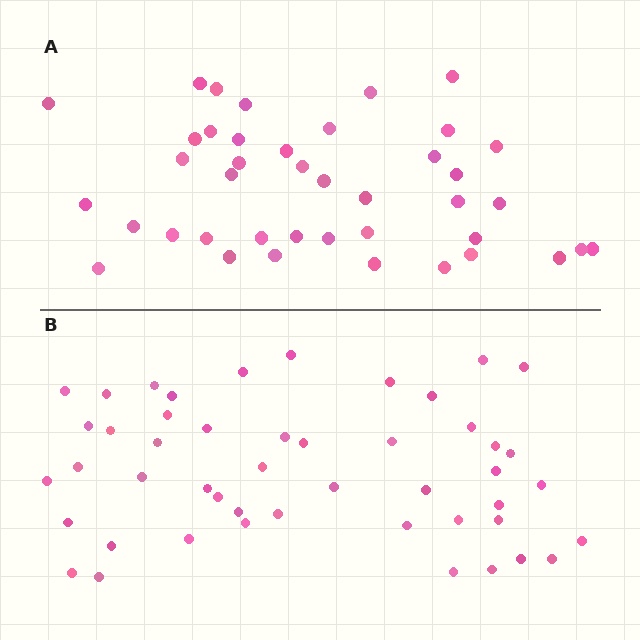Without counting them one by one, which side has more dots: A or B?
Region B (the bottom region) has more dots.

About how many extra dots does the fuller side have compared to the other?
Region B has roughly 8 or so more dots than region A.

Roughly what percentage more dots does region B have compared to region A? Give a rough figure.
About 15% more.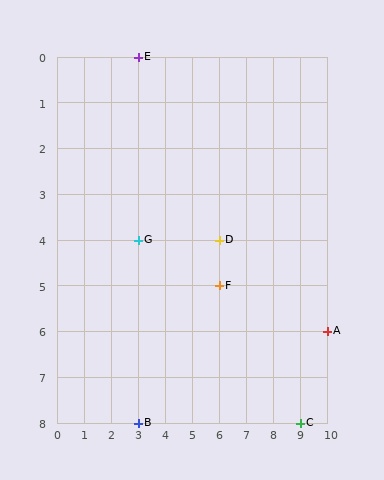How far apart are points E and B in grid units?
Points E and B are 8 rows apart.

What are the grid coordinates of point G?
Point G is at grid coordinates (3, 4).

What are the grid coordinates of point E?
Point E is at grid coordinates (3, 0).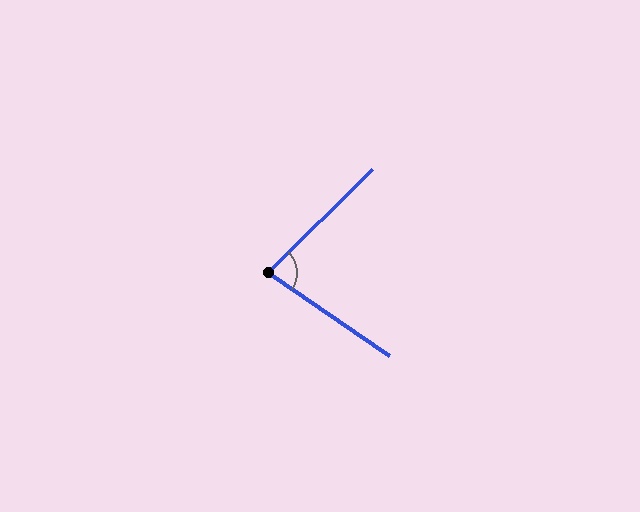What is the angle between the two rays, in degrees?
Approximately 79 degrees.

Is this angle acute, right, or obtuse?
It is acute.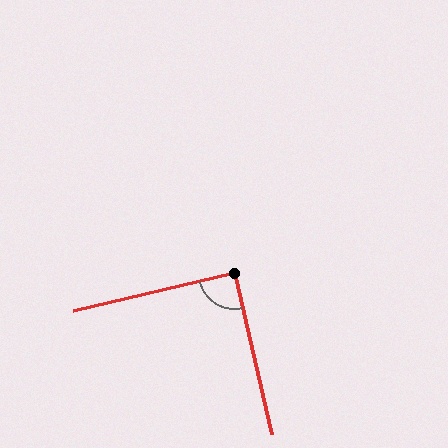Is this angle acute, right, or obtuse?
It is approximately a right angle.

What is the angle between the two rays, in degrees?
Approximately 89 degrees.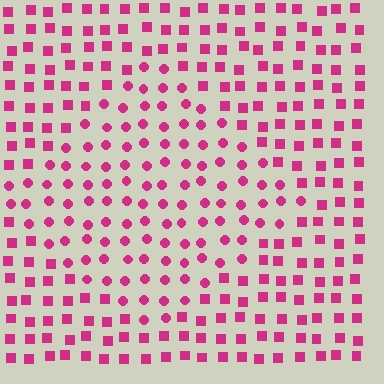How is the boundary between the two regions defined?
The boundary is defined by a change in element shape: circles inside vs. squares outside. All elements share the same color and spacing.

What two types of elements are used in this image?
The image uses circles inside the diamond region and squares outside it.